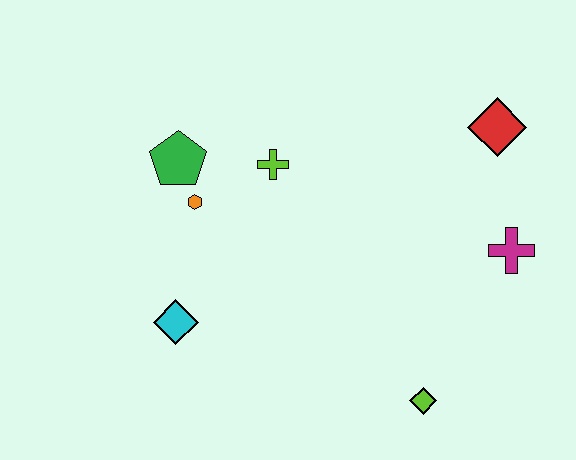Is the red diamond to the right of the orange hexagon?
Yes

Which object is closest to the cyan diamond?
The orange hexagon is closest to the cyan diamond.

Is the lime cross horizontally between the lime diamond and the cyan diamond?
Yes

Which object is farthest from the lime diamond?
The green pentagon is farthest from the lime diamond.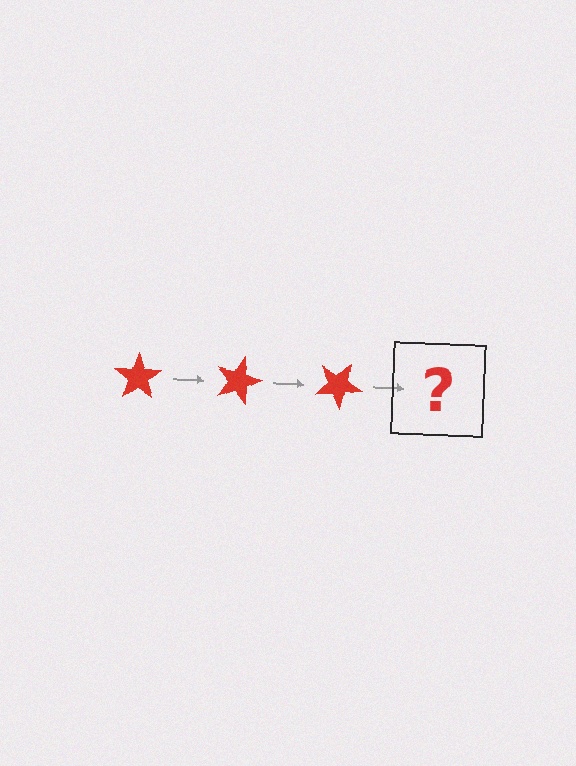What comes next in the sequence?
The next element should be a red star rotated 45 degrees.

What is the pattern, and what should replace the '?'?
The pattern is that the star rotates 15 degrees each step. The '?' should be a red star rotated 45 degrees.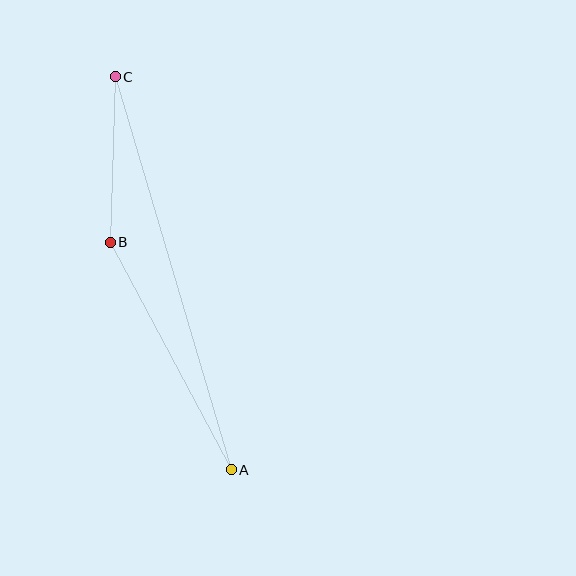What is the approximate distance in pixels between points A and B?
The distance between A and B is approximately 258 pixels.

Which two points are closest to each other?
Points B and C are closest to each other.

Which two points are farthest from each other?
Points A and C are farthest from each other.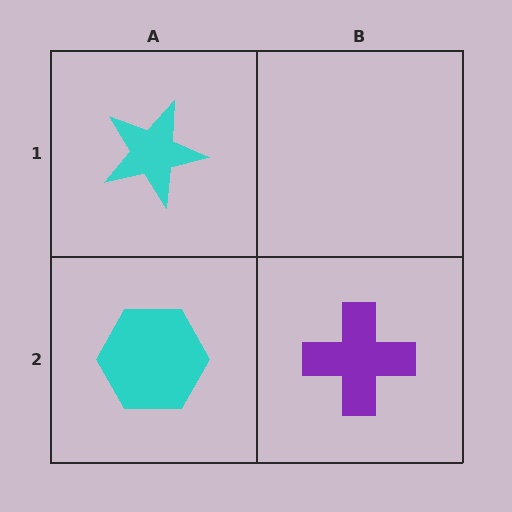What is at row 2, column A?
A cyan hexagon.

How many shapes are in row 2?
2 shapes.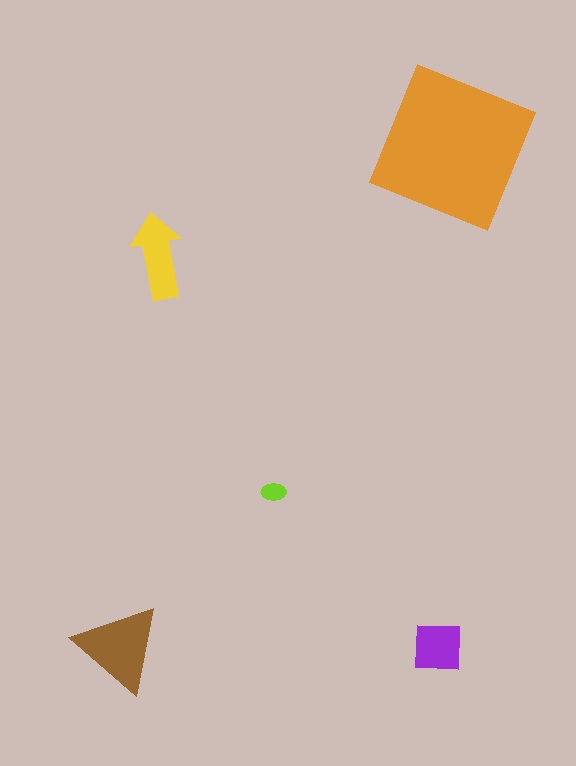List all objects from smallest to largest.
The lime ellipse, the purple square, the yellow arrow, the brown triangle, the orange square.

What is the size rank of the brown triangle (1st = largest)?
2nd.